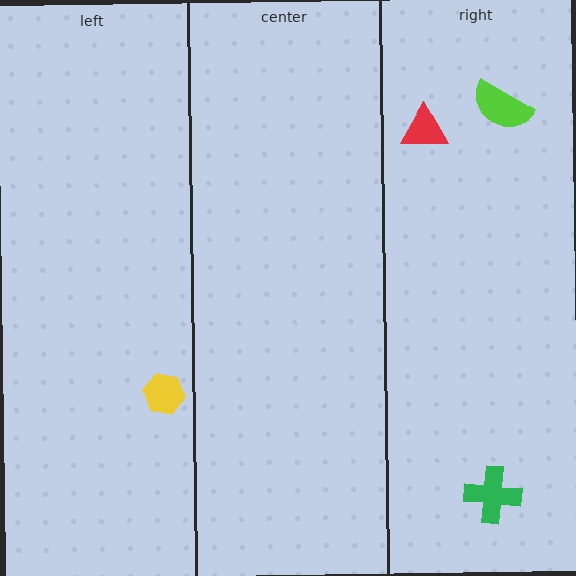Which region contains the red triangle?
The right region.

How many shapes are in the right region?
3.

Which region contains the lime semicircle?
The right region.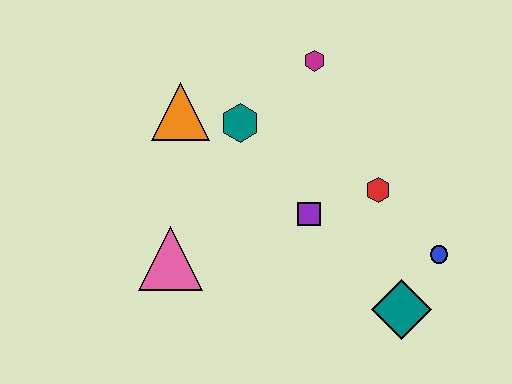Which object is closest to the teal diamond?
The blue circle is closest to the teal diamond.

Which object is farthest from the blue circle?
The orange triangle is farthest from the blue circle.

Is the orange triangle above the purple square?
Yes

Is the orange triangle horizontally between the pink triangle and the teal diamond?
Yes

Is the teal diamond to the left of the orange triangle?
No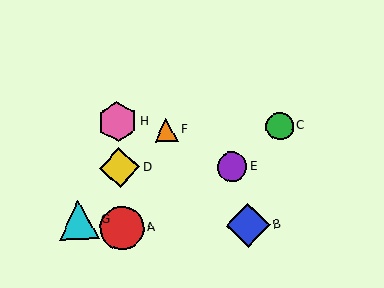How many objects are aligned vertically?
3 objects (A, D, H) are aligned vertically.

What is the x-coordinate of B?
Object B is at x≈248.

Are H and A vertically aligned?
Yes, both are at x≈118.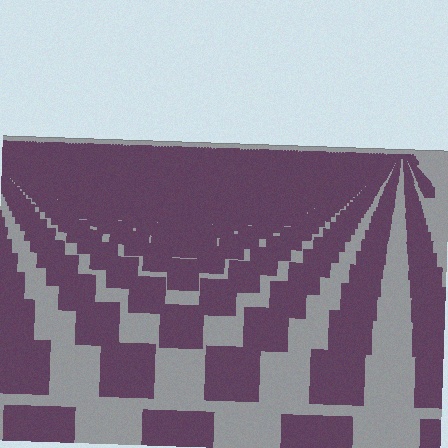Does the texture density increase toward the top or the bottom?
Density increases toward the top.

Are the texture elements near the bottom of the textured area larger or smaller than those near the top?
Larger. Near the bottom, elements are closer to the viewer and appear at a bigger on-screen size.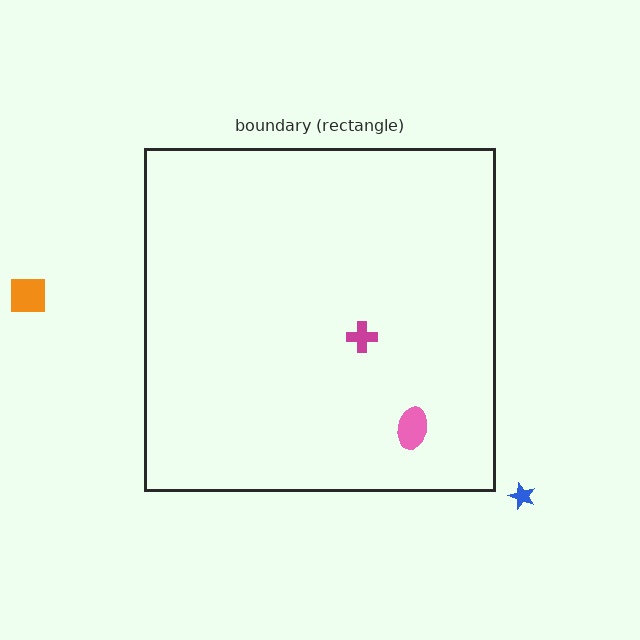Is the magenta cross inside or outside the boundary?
Inside.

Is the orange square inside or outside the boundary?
Outside.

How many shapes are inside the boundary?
2 inside, 2 outside.